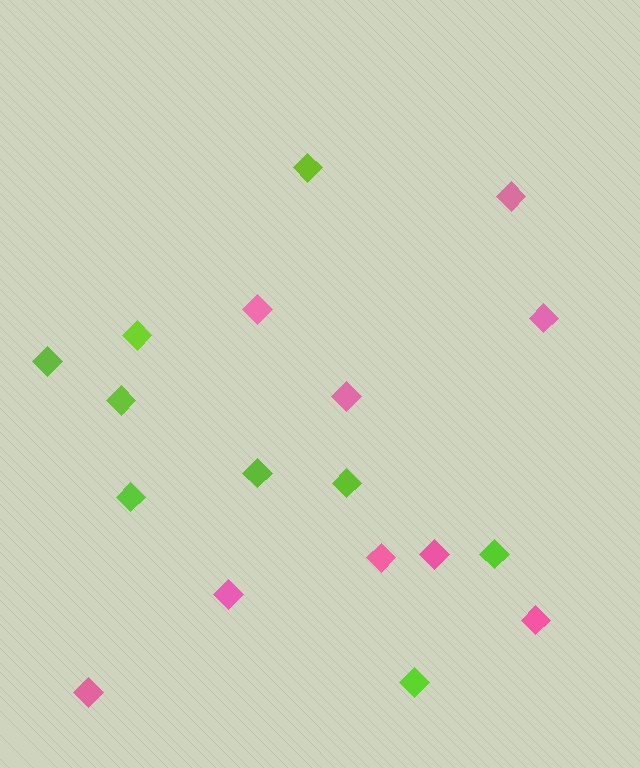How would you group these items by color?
There are 2 groups: one group of pink diamonds (9) and one group of lime diamonds (9).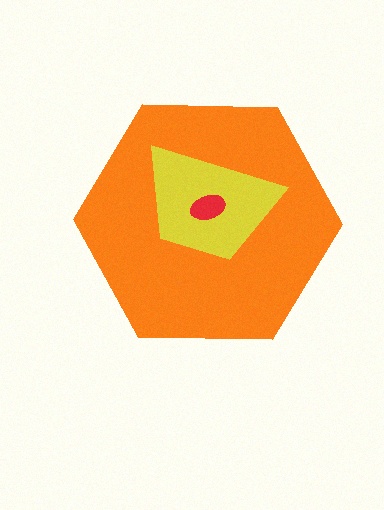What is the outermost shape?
The orange hexagon.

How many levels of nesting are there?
3.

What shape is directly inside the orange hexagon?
The yellow trapezoid.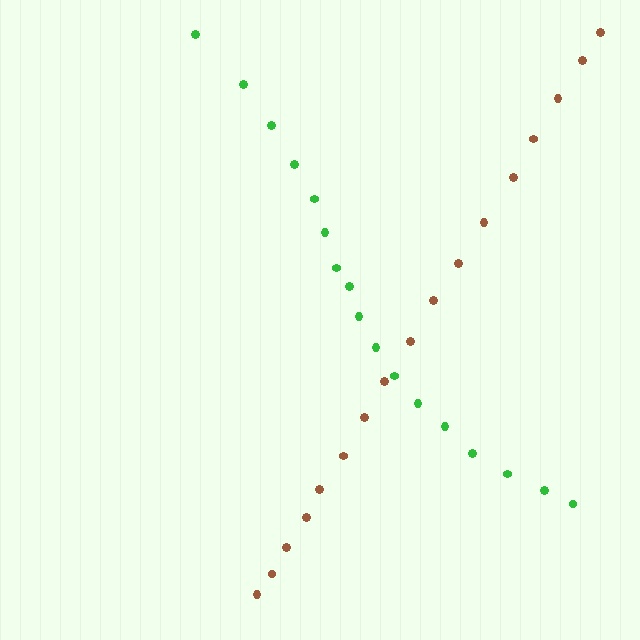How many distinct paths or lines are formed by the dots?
There are 2 distinct paths.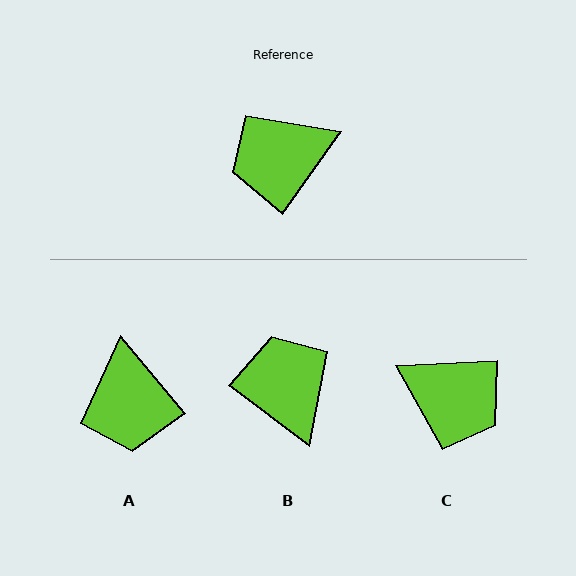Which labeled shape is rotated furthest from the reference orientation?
C, about 128 degrees away.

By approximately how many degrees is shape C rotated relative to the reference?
Approximately 128 degrees counter-clockwise.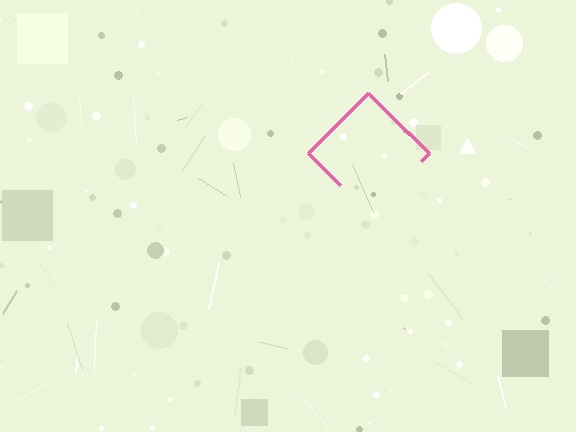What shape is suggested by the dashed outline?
The dashed outline suggests a diamond.